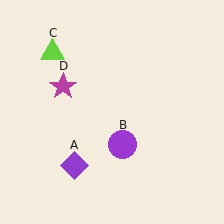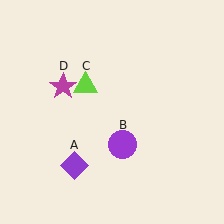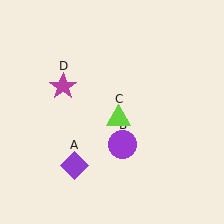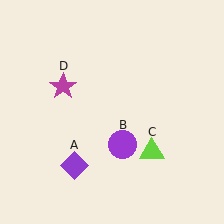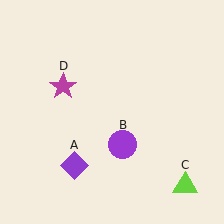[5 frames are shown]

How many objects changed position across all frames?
1 object changed position: lime triangle (object C).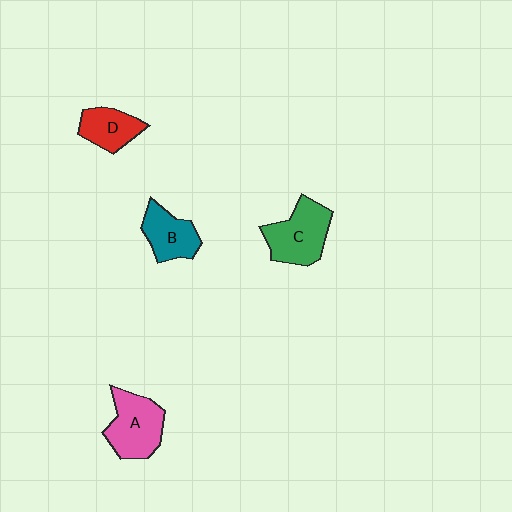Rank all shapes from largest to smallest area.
From largest to smallest: C (green), A (pink), B (teal), D (red).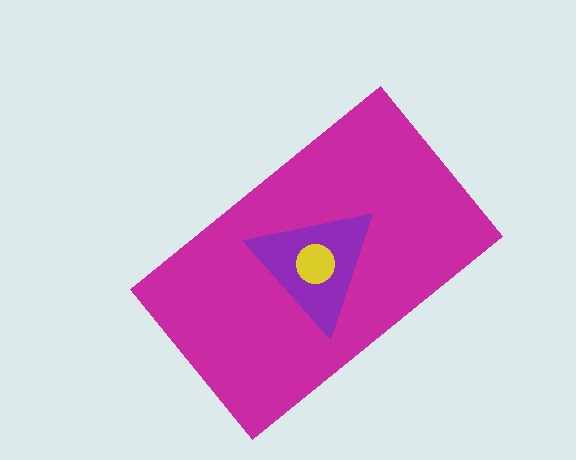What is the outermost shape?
The magenta rectangle.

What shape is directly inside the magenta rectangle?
The purple triangle.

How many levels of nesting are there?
3.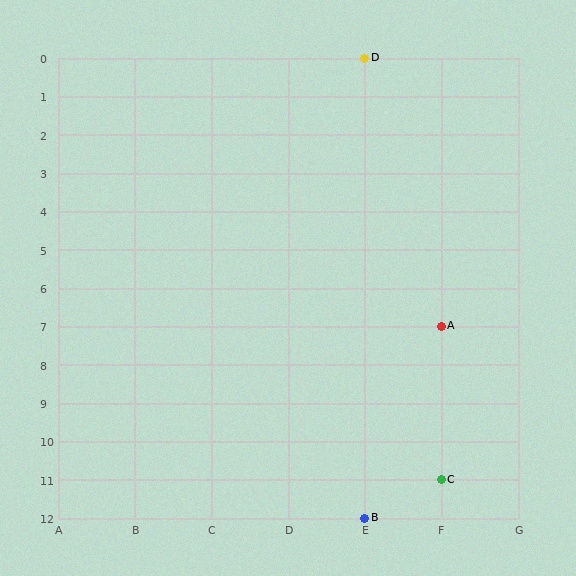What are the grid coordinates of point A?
Point A is at grid coordinates (F, 7).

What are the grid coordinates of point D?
Point D is at grid coordinates (E, 0).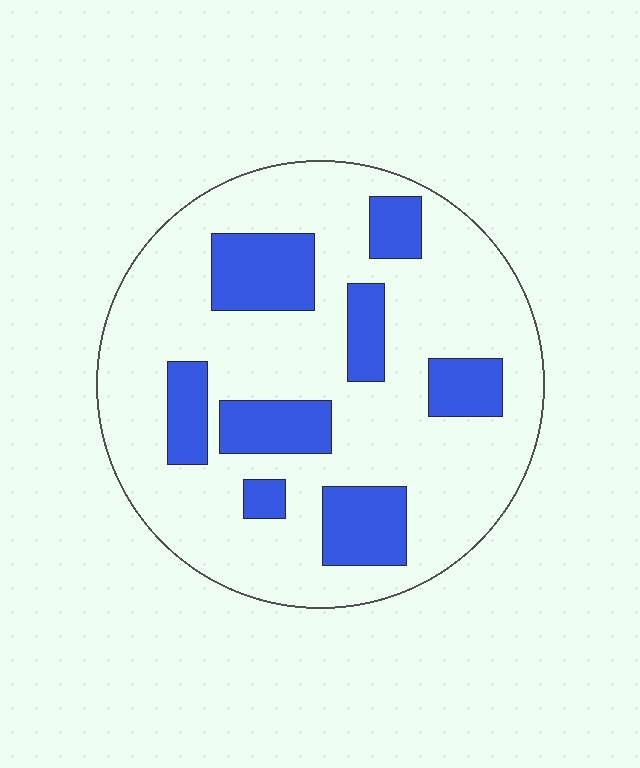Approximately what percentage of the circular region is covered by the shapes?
Approximately 25%.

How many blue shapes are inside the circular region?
8.